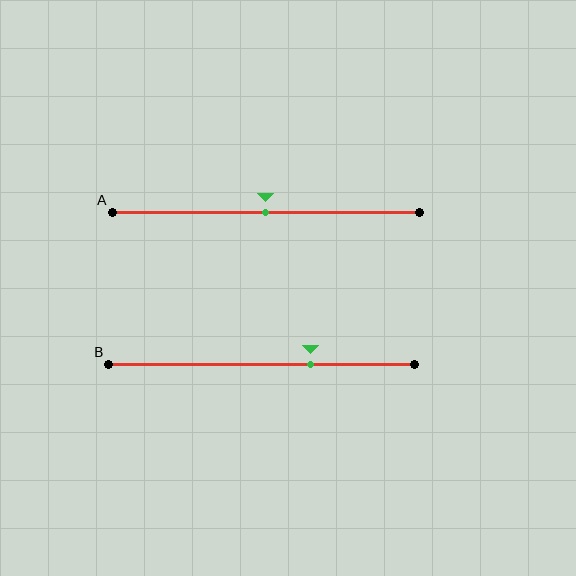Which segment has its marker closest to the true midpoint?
Segment A has its marker closest to the true midpoint.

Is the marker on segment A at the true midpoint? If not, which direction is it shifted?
Yes, the marker on segment A is at the true midpoint.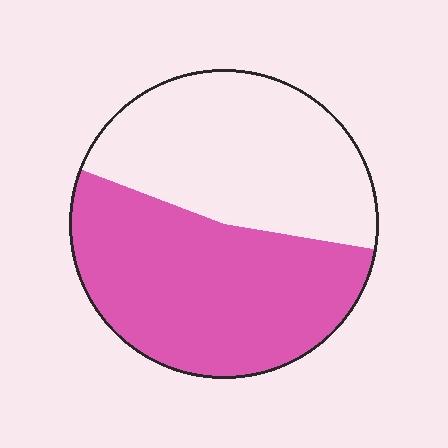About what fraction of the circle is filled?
About one half (1/2).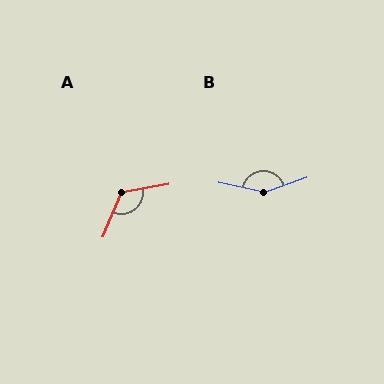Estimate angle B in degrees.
Approximately 148 degrees.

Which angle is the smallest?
A, at approximately 122 degrees.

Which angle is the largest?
B, at approximately 148 degrees.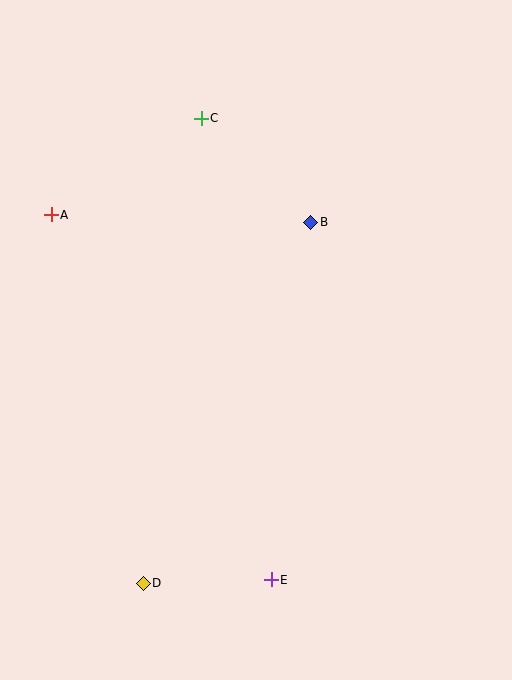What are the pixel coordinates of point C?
Point C is at (201, 118).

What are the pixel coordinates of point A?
Point A is at (51, 215).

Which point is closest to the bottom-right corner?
Point E is closest to the bottom-right corner.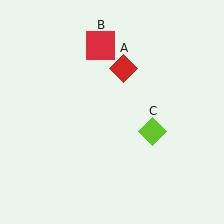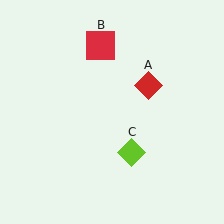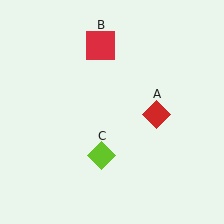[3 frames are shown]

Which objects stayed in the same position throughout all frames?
Red square (object B) remained stationary.